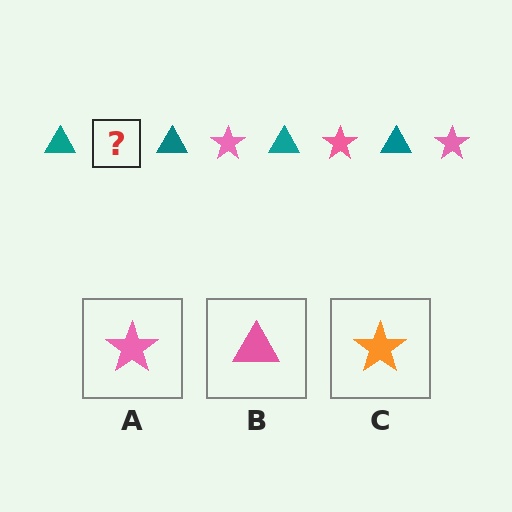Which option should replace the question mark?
Option A.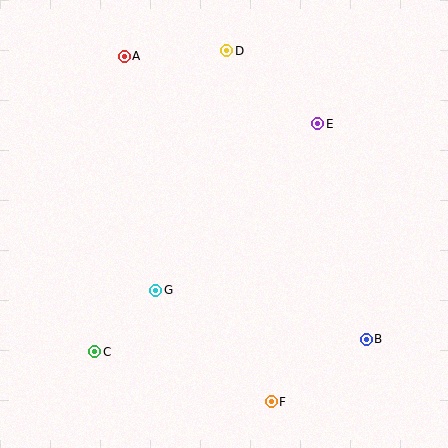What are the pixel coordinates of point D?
Point D is at (227, 51).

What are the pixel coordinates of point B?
Point B is at (366, 339).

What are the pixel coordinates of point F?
Point F is at (271, 402).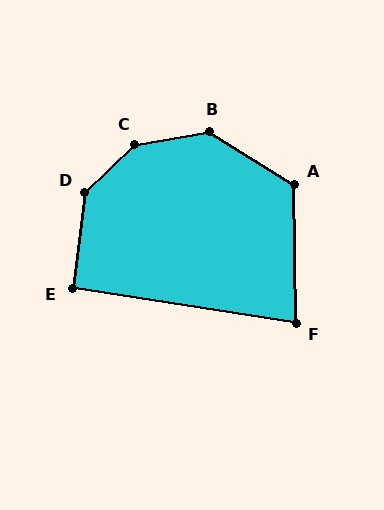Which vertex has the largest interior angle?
C, at approximately 146 degrees.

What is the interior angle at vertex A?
Approximately 122 degrees (obtuse).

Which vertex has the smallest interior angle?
F, at approximately 81 degrees.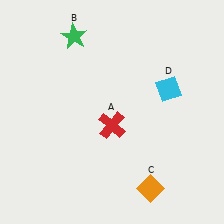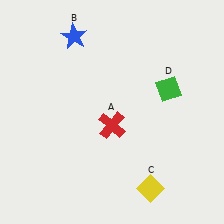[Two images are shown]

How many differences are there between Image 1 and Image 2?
There are 3 differences between the two images.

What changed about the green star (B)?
In Image 1, B is green. In Image 2, it changed to blue.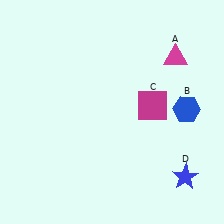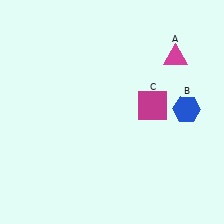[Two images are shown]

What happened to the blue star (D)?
The blue star (D) was removed in Image 2. It was in the bottom-right area of Image 1.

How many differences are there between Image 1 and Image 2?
There is 1 difference between the two images.